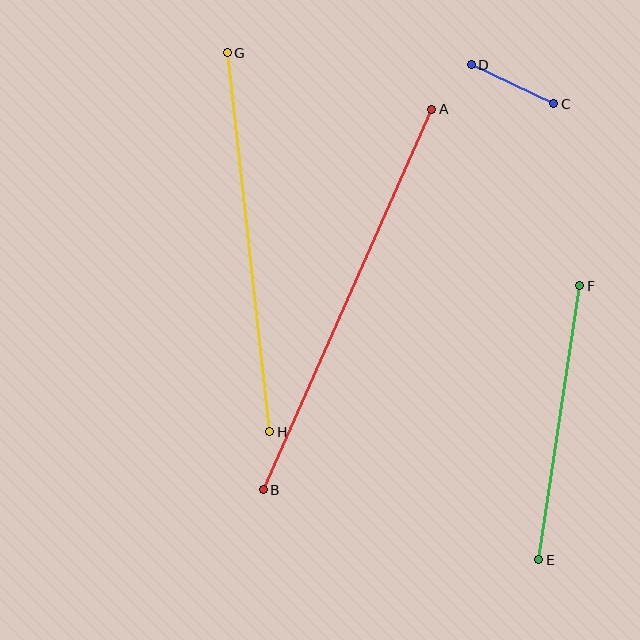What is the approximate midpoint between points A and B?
The midpoint is at approximately (347, 300) pixels.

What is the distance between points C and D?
The distance is approximately 91 pixels.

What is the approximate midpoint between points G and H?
The midpoint is at approximately (248, 242) pixels.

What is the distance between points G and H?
The distance is approximately 382 pixels.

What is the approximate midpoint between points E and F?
The midpoint is at approximately (559, 423) pixels.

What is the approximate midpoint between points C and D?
The midpoint is at approximately (512, 84) pixels.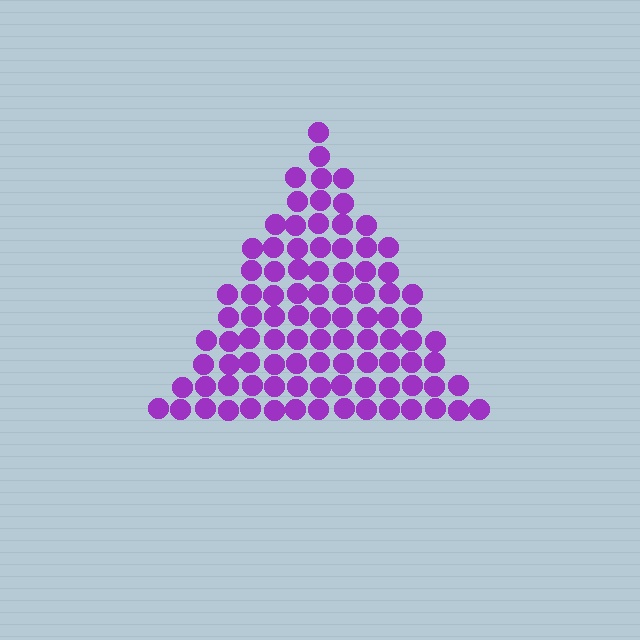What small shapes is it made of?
It is made of small circles.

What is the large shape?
The large shape is a triangle.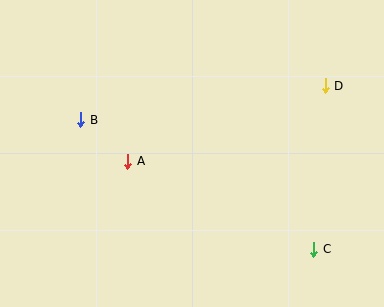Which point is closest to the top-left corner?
Point B is closest to the top-left corner.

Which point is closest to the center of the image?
Point A at (128, 161) is closest to the center.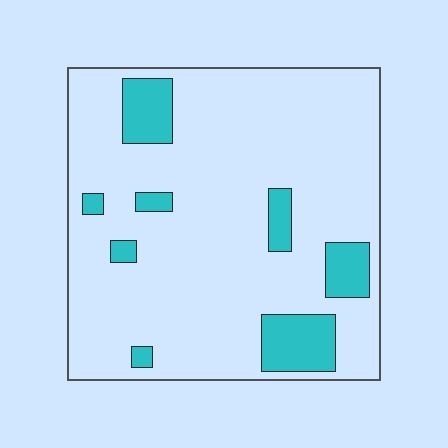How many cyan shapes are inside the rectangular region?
8.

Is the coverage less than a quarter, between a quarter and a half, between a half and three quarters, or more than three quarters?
Less than a quarter.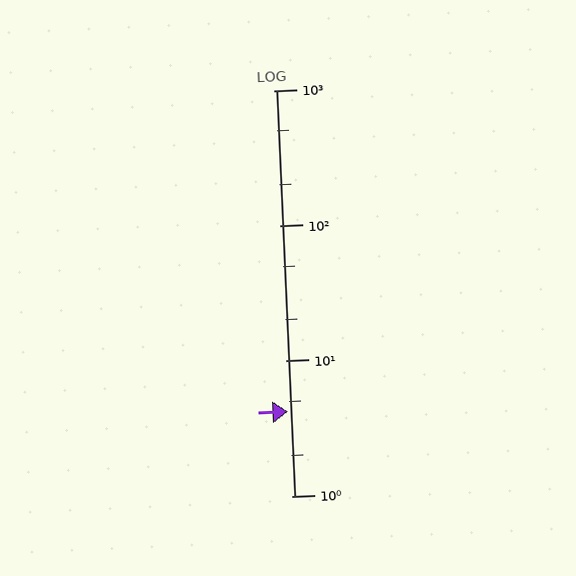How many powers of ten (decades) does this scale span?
The scale spans 3 decades, from 1 to 1000.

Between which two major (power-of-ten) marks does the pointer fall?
The pointer is between 1 and 10.